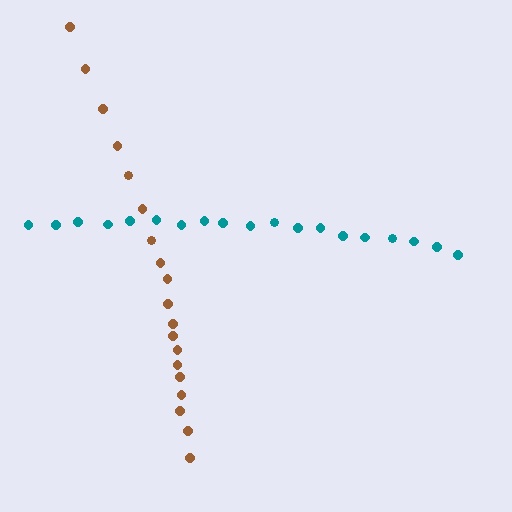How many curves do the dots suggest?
There are 2 distinct paths.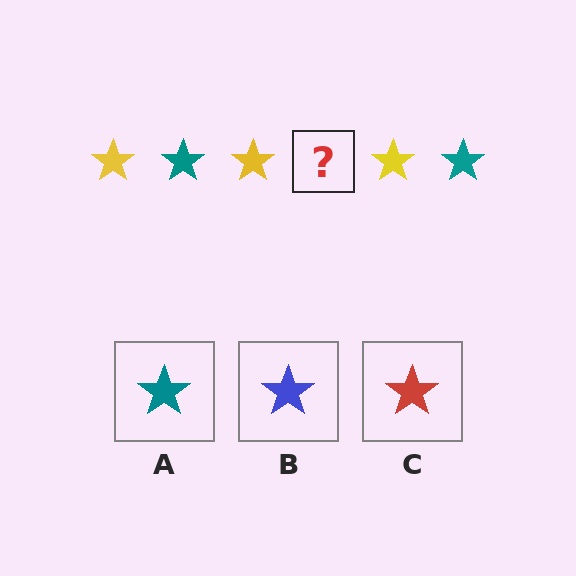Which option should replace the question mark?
Option A.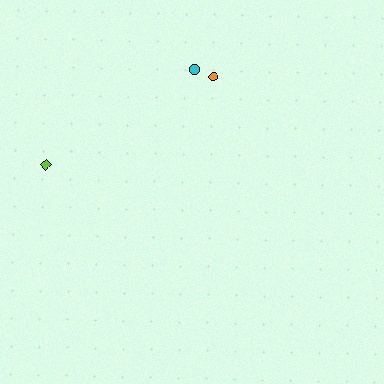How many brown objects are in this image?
There are no brown objects.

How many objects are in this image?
There are 3 objects.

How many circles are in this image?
There are 2 circles.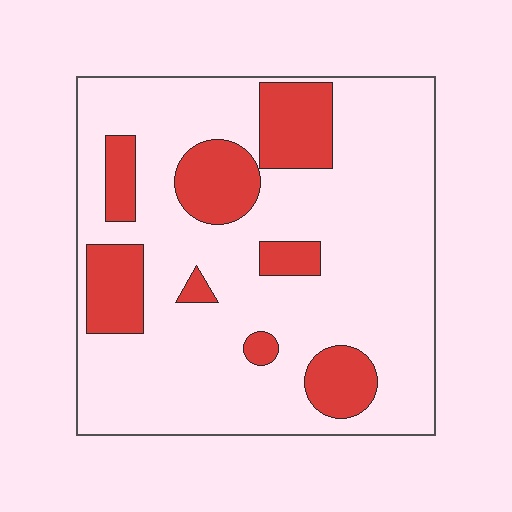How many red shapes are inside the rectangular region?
8.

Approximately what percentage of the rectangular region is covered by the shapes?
Approximately 20%.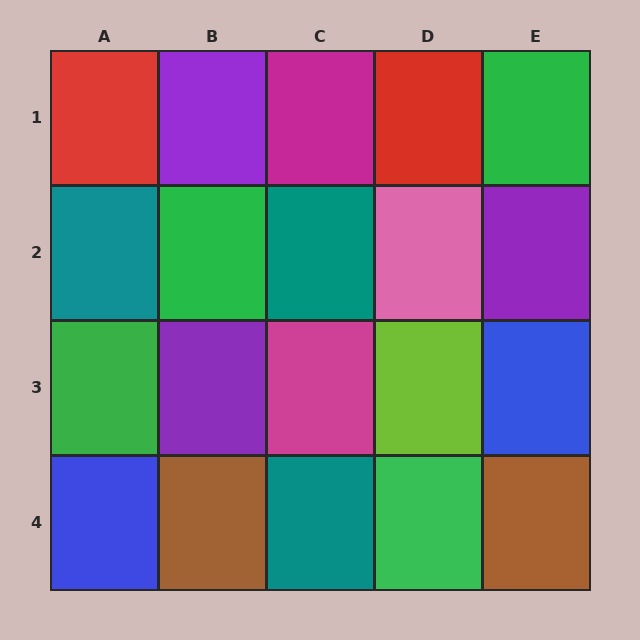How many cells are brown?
2 cells are brown.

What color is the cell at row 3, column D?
Lime.